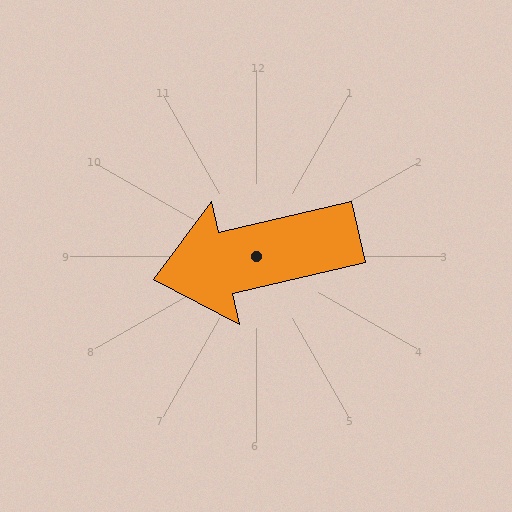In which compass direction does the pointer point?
West.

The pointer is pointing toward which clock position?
Roughly 9 o'clock.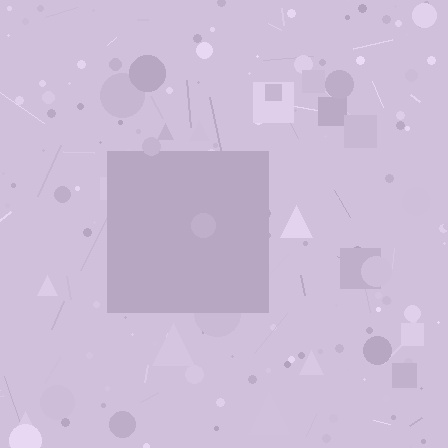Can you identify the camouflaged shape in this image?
The camouflaged shape is a square.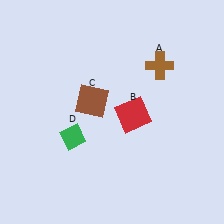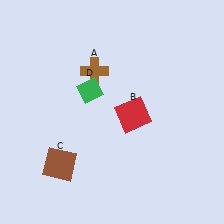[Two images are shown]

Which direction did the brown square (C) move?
The brown square (C) moved down.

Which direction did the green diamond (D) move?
The green diamond (D) moved up.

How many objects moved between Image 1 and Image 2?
3 objects moved between the two images.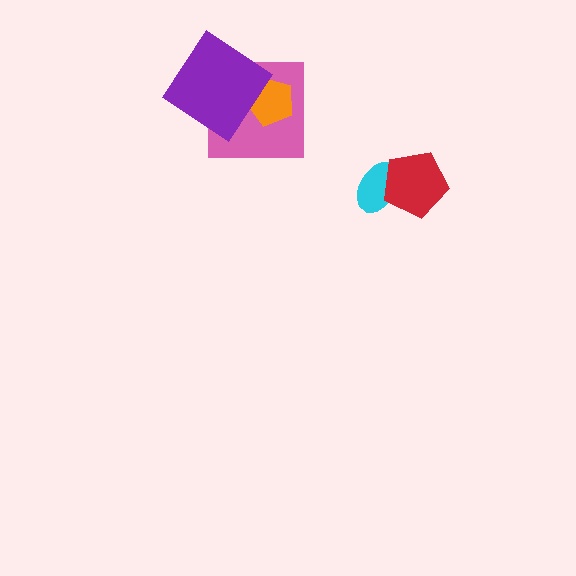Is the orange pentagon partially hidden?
Yes, it is partially covered by another shape.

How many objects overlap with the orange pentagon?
2 objects overlap with the orange pentagon.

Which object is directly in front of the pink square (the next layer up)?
The orange pentagon is directly in front of the pink square.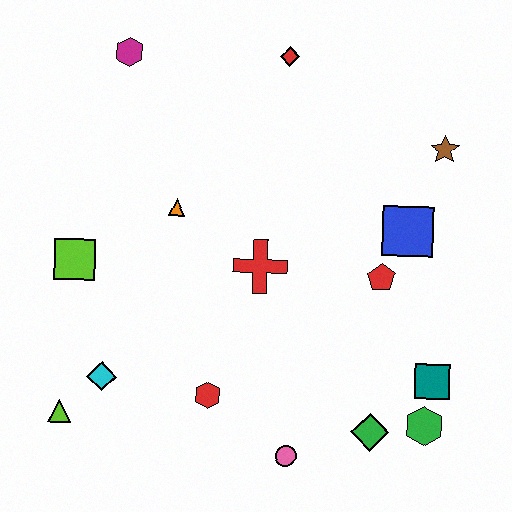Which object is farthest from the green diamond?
The magenta hexagon is farthest from the green diamond.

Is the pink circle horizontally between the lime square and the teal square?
Yes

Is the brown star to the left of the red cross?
No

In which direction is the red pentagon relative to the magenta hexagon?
The red pentagon is to the right of the magenta hexagon.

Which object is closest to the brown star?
The blue square is closest to the brown star.